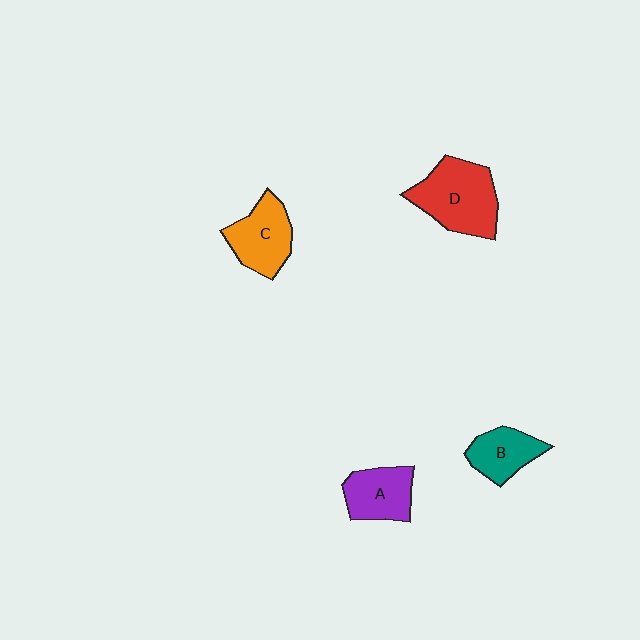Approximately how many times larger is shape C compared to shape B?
Approximately 1.3 times.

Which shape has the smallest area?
Shape B (teal).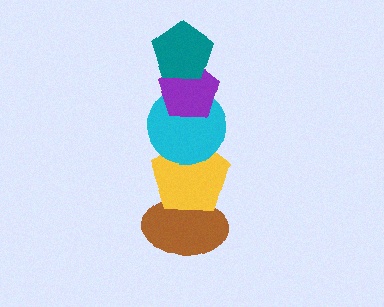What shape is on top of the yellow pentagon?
The cyan circle is on top of the yellow pentagon.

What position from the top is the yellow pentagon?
The yellow pentagon is 4th from the top.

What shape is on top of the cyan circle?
The purple pentagon is on top of the cyan circle.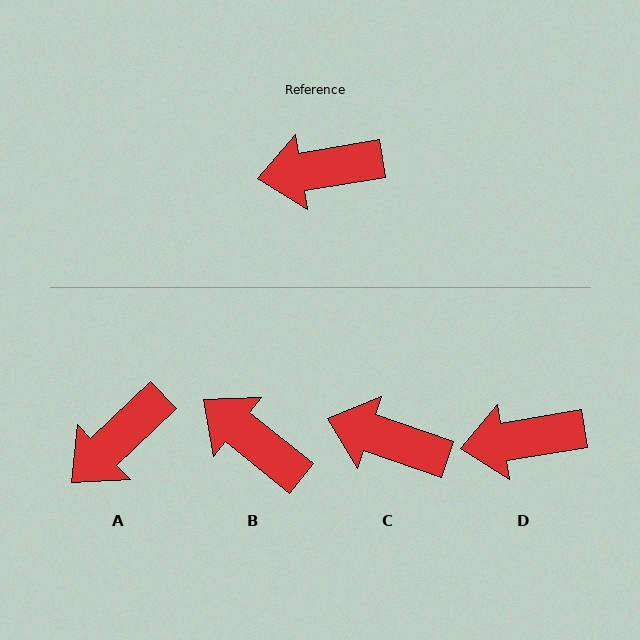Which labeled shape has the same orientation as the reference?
D.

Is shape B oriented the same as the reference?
No, it is off by about 48 degrees.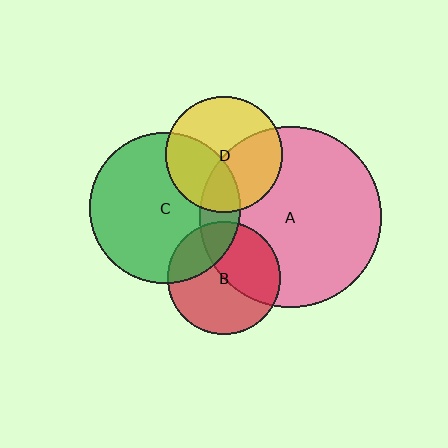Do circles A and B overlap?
Yes.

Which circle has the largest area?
Circle A (pink).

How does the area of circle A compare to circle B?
Approximately 2.6 times.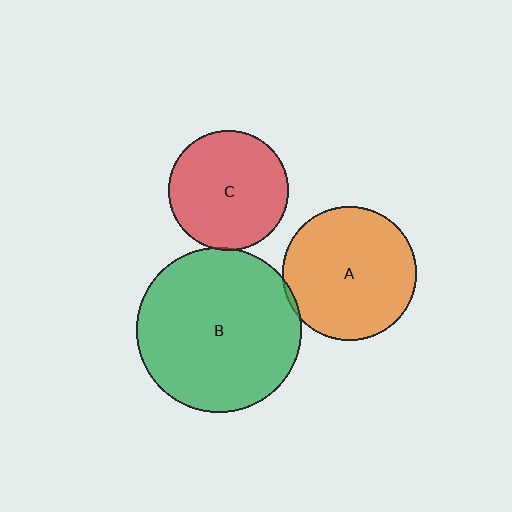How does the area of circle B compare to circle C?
Approximately 1.9 times.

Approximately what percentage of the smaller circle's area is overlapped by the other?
Approximately 5%.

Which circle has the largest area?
Circle B (green).